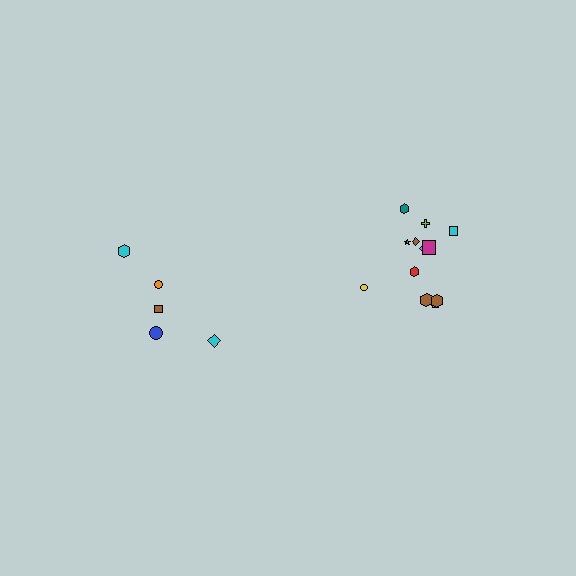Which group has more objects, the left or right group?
The right group.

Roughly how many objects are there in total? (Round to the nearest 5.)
Roughly 15 objects in total.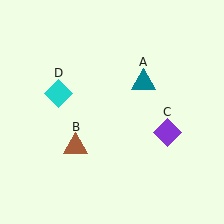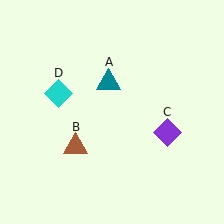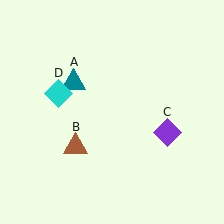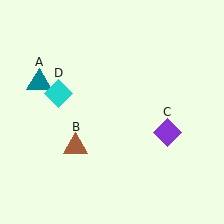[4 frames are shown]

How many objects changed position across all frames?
1 object changed position: teal triangle (object A).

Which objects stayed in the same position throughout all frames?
Brown triangle (object B) and purple diamond (object C) and cyan diamond (object D) remained stationary.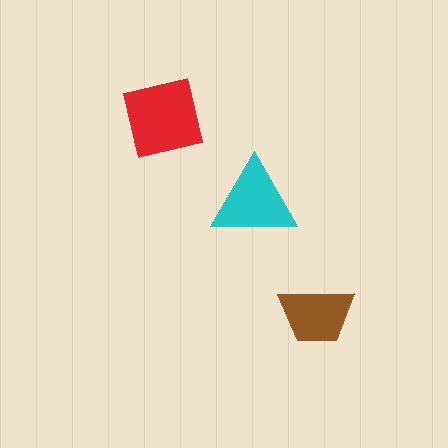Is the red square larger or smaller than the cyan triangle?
Larger.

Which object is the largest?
The red square.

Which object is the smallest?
The brown trapezoid.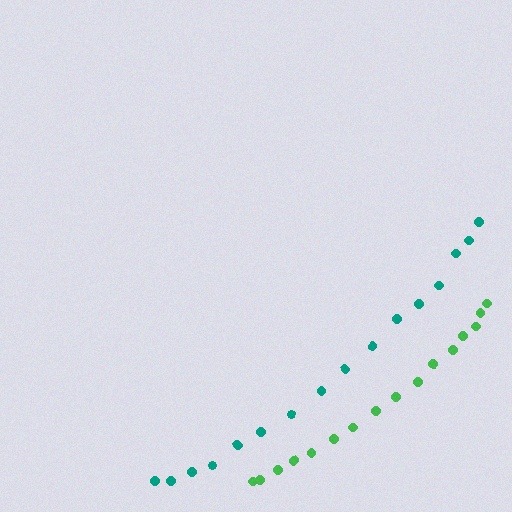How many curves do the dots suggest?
There are 2 distinct paths.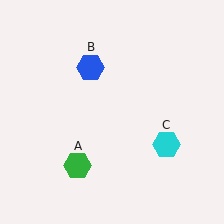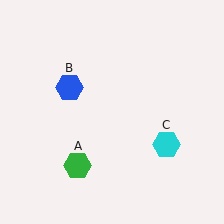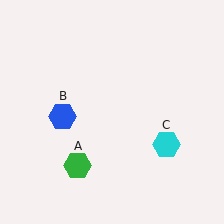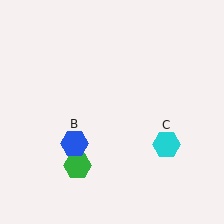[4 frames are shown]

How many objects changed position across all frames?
1 object changed position: blue hexagon (object B).